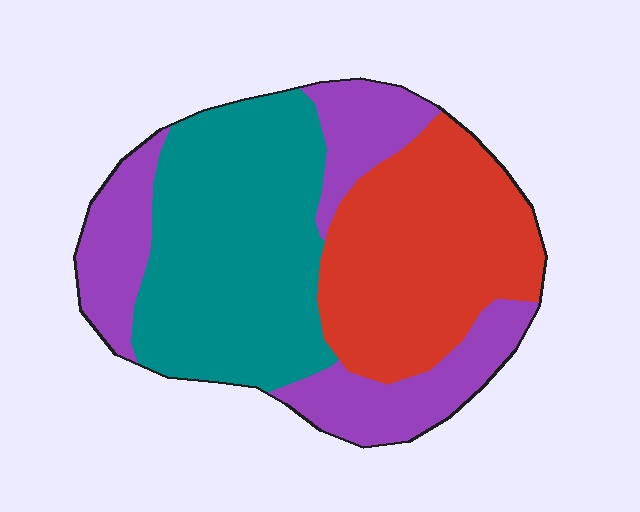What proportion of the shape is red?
Red covers 32% of the shape.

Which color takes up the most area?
Teal, at roughly 40%.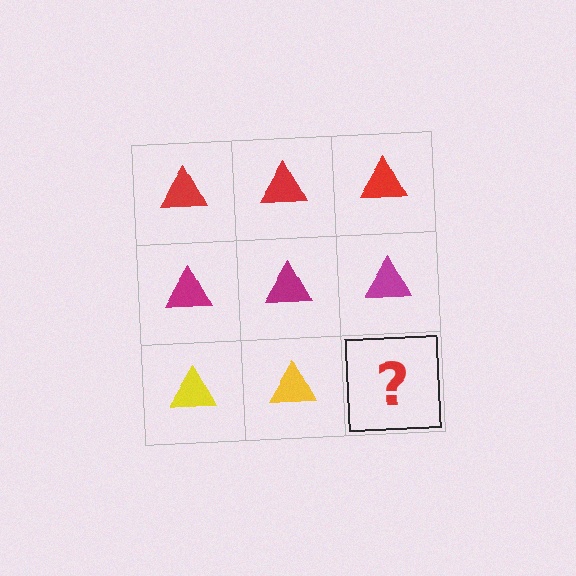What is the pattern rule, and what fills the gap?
The rule is that each row has a consistent color. The gap should be filled with a yellow triangle.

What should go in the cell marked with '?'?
The missing cell should contain a yellow triangle.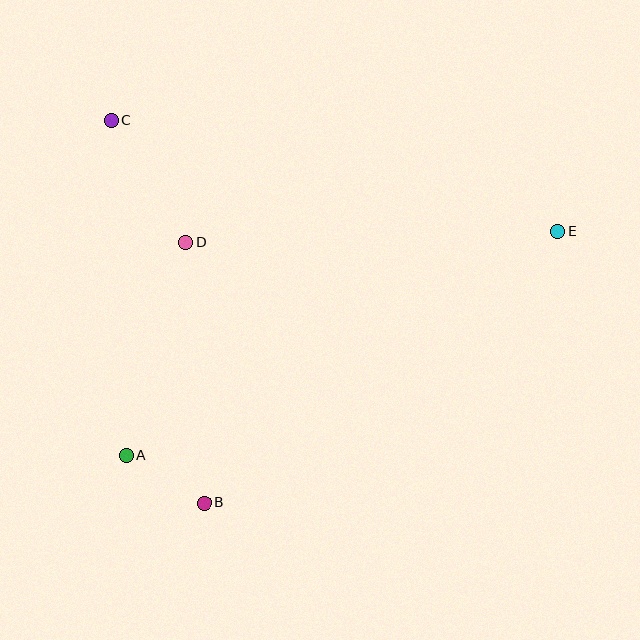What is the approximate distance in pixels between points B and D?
The distance between B and D is approximately 262 pixels.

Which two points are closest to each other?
Points A and B are closest to each other.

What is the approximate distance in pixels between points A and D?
The distance between A and D is approximately 222 pixels.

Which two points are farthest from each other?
Points A and E are farthest from each other.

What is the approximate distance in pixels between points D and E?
The distance between D and E is approximately 372 pixels.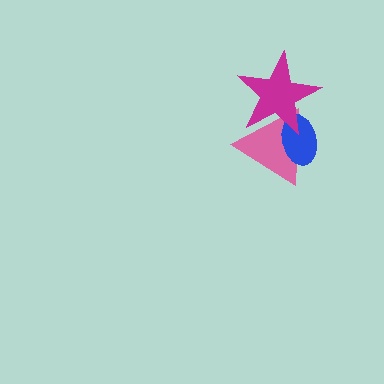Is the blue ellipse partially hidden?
Yes, it is partially covered by another shape.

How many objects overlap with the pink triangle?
2 objects overlap with the pink triangle.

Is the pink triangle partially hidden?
Yes, it is partially covered by another shape.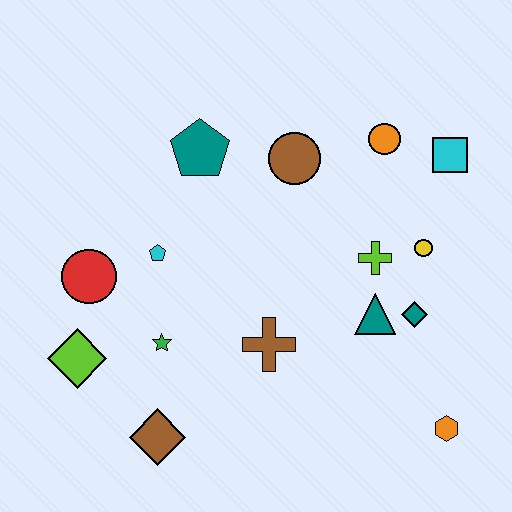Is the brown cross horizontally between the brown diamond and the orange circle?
Yes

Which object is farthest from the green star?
The cyan square is farthest from the green star.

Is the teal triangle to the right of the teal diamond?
No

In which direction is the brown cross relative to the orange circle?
The brown cross is below the orange circle.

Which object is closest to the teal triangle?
The teal diamond is closest to the teal triangle.